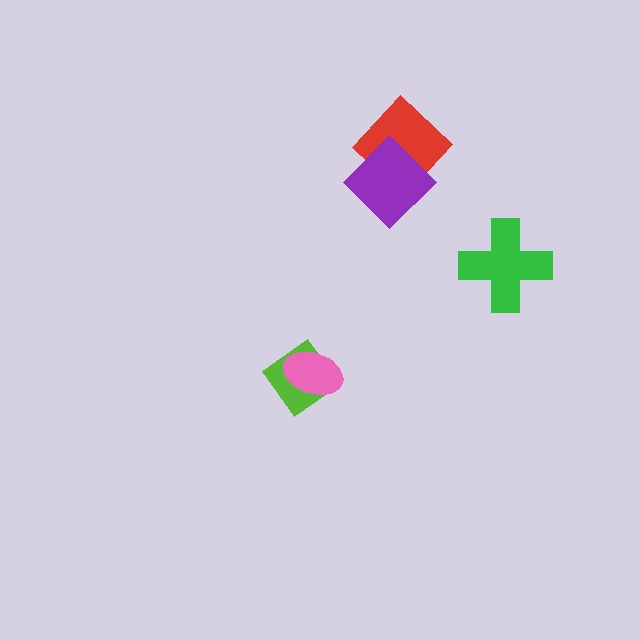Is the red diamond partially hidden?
Yes, it is partially covered by another shape.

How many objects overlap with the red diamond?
1 object overlaps with the red diamond.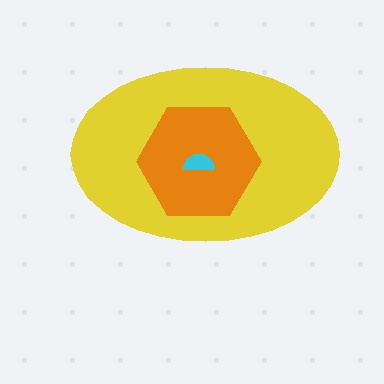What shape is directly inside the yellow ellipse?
The orange hexagon.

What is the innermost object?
The cyan semicircle.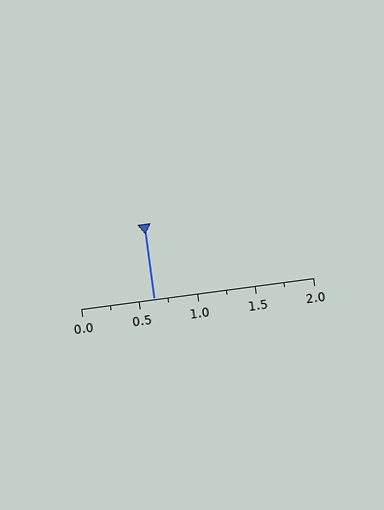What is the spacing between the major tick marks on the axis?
The major ticks are spaced 0.5 apart.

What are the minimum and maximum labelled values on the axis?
The axis runs from 0.0 to 2.0.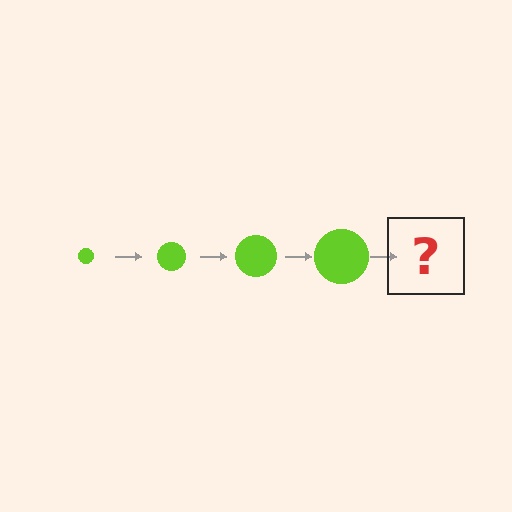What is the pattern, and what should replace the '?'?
The pattern is that the circle gets progressively larger each step. The '?' should be a lime circle, larger than the previous one.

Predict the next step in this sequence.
The next step is a lime circle, larger than the previous one.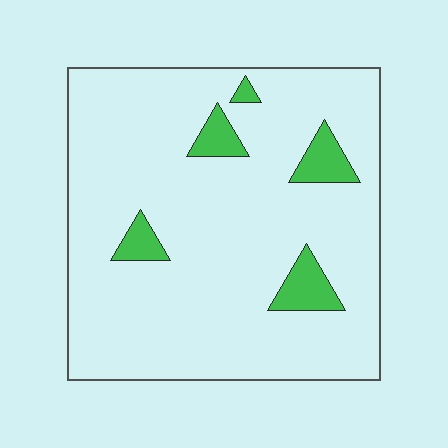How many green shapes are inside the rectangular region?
5.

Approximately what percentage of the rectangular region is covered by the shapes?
Approximately 10%.